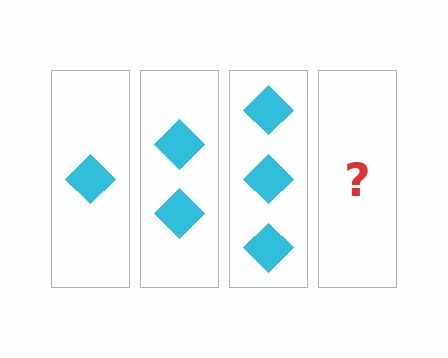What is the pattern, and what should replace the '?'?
The pattern is that each step adds one more diamond. The '?' should be 4 diamonds.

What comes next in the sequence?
The next element should be 4 diamonds.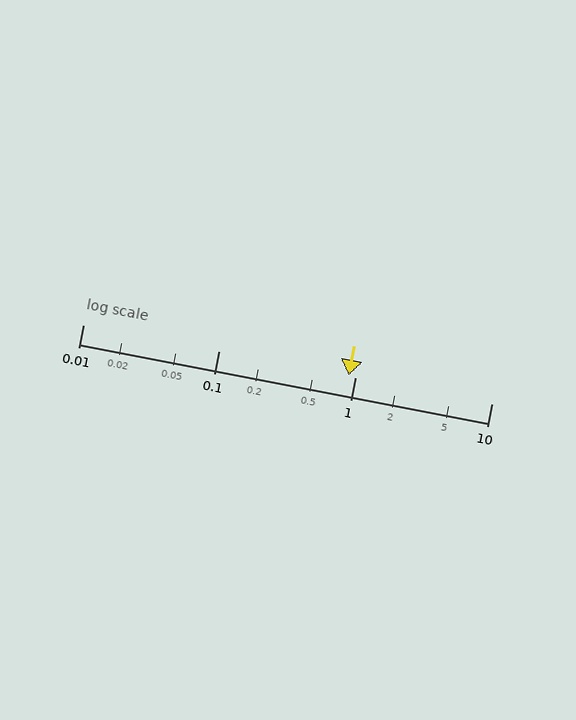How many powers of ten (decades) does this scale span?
The scale spans 3 decades, from 0.01 to 10.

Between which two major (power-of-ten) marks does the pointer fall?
The pointer is between 0.1 and 1.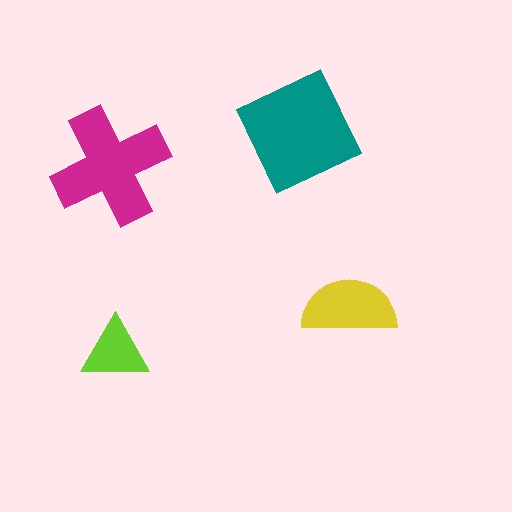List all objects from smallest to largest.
The lime triangle, the yellow semicircle, the magenta cross, the teal square.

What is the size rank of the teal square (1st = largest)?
1st.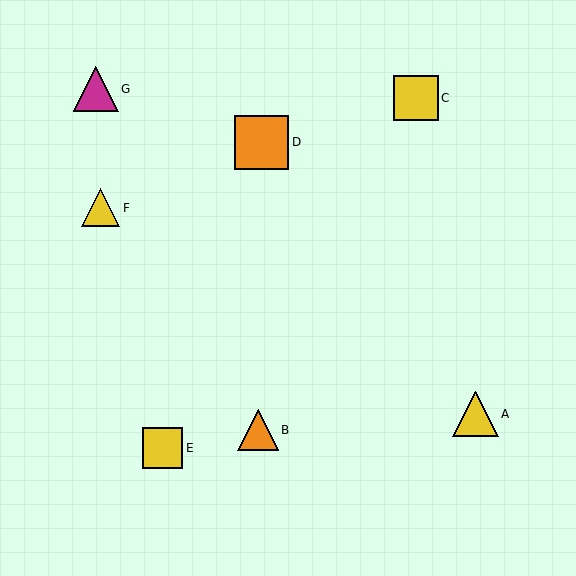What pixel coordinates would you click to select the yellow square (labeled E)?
Click at (163, 448) to select the yellow square E.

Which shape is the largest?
The orange square (labeled D) is the largest.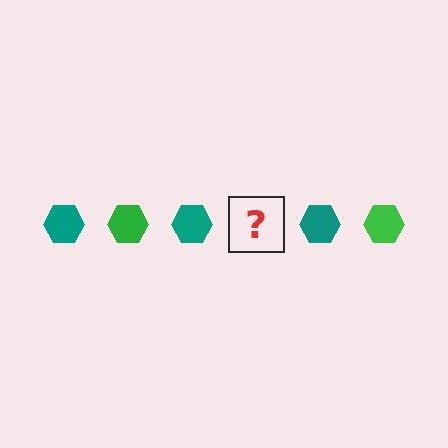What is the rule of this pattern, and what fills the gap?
The rule is that the pattern cycles through teal, green hexagons. The gap should be filled with a green hexagon.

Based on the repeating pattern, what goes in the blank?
The blank should be a green hexagon.